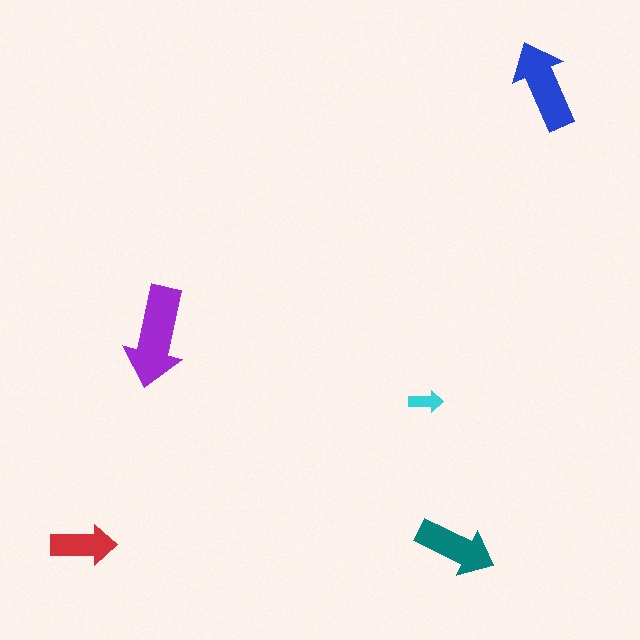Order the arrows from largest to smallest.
the purple one, the blue one, the teal one, the red one, the cyan one.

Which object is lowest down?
The teal arrow is bottommost.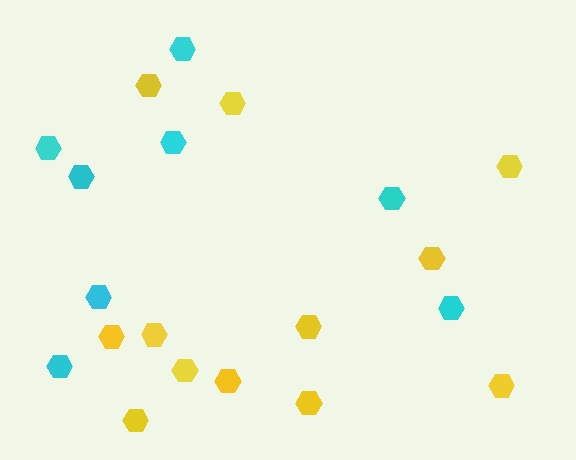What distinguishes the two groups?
There are 2 groups: one group of yellow hexagons (12) and one group of cyan hexagons (8).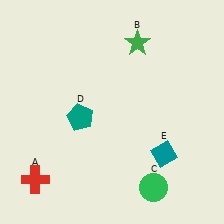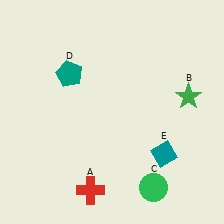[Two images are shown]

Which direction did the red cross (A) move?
The red cross (A) moved right.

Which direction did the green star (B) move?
The green star (B) moved down.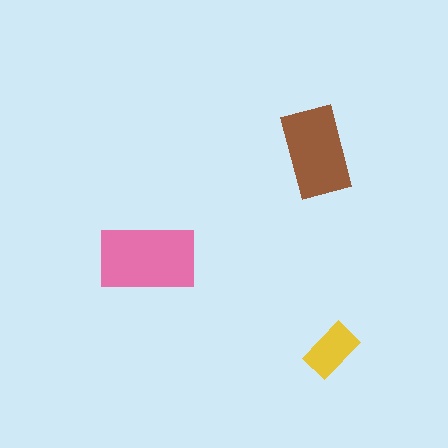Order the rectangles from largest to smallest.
the pink one, the brown one, the yellow one.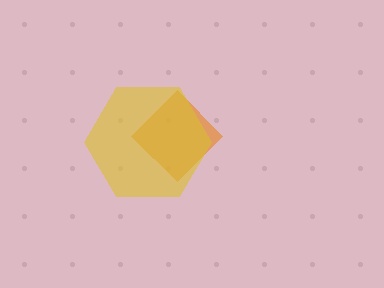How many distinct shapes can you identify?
There are 2 distinct shapes: an orange diamond, a yellow hexagon.